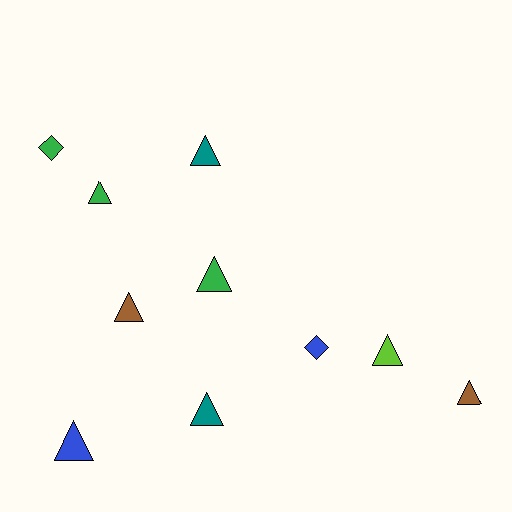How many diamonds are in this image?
There are 2 diamonds.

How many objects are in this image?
There are 10 objects.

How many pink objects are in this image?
There are no pink objects.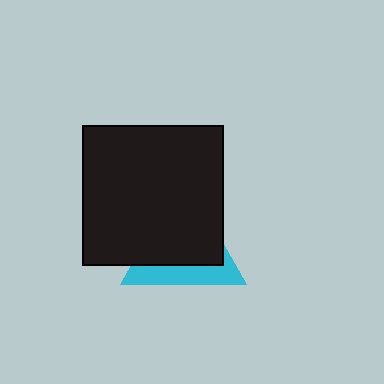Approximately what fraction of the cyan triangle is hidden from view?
Roughly 66% of the cyan triangle is hidden behind the black square.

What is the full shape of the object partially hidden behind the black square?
The partially hidden object is a cyan triangle.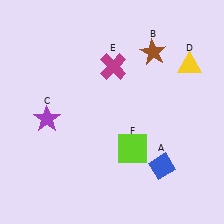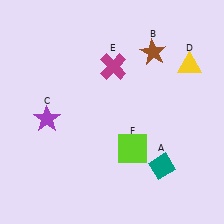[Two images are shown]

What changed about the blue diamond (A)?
In Image 1, A is blue. In Image 2, it changed to teal.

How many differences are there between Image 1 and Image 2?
There is 1 difference between the two images.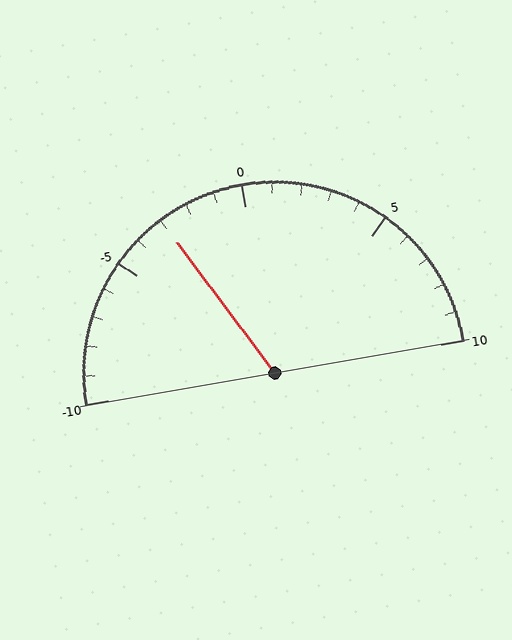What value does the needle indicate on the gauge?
The needle indicates approximately -3.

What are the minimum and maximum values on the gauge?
The gauge ranges from -10 to 10.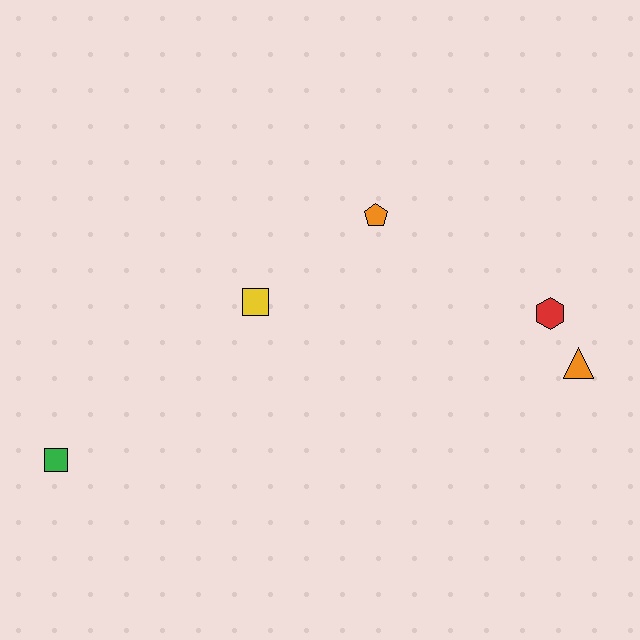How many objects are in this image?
There are 5 objects.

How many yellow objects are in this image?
There is 1 yellow object.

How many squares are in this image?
There are 2 squares.